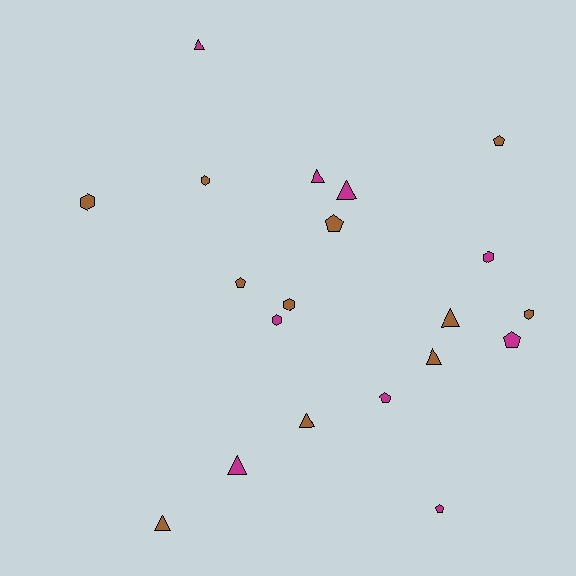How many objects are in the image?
There are 20 objects.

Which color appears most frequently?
Brown, with 11 objects.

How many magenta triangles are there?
There are 4 magenta triangles.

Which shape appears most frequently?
Triangle, with 8 objects.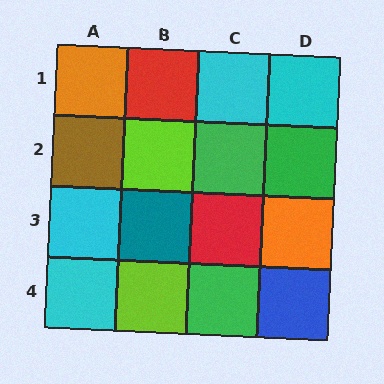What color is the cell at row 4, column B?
Lime.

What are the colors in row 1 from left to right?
Orange, red, cyan, cyan.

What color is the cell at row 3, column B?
Teal.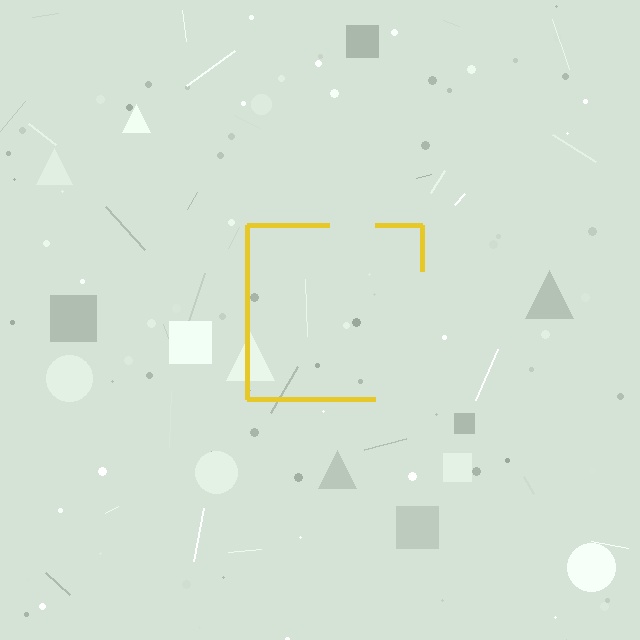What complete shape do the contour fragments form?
The contour fragments form a square.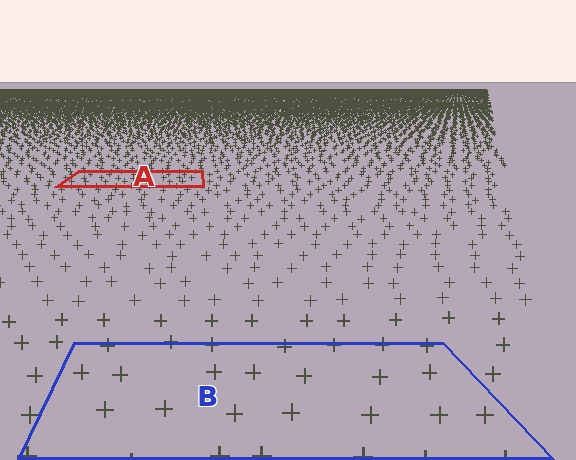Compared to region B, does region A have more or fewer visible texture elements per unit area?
Region A has more texture elements per unit area — they are packed more densely because it is farther away.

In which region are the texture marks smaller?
The texture marks are smaller in region A, because it is farther away.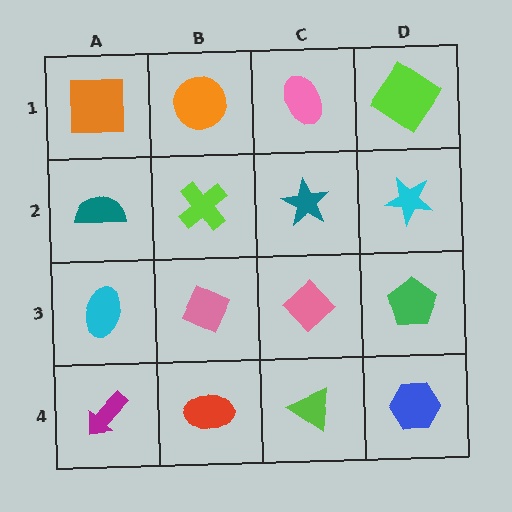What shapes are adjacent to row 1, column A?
A teal semicircle (row 2, column A), an orange circle (row 1, column B).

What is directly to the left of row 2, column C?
A lime cross.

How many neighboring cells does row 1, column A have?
2.